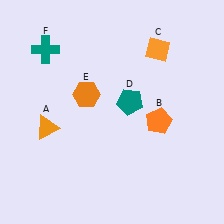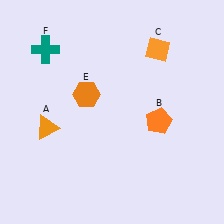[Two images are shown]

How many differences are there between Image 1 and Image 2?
There is 1 difference between the two images.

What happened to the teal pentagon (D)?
The teal pentagon (D) was removed in Image 2. It was in the top-right area of Image 1.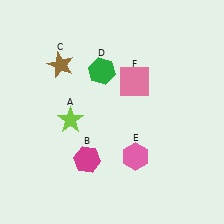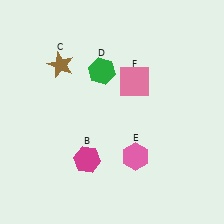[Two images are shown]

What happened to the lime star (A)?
The lime star (A) was removed in Image 2. It was in the bottom-left area of Image 1.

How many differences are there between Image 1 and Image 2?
There is 1 difference between the two images.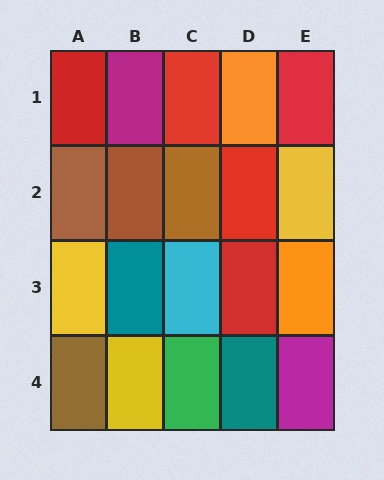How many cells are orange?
2 cells are orange.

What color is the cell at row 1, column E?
Red.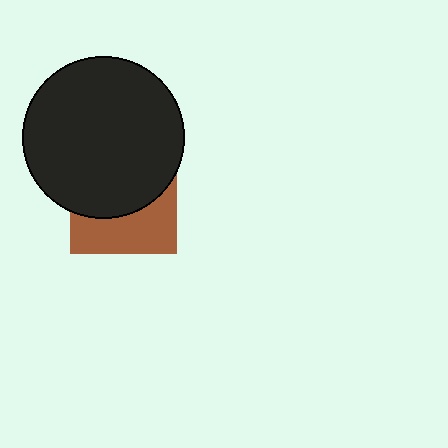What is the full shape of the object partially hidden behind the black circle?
The partially hidden object is a brown square.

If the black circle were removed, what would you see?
You would see the complete brown square.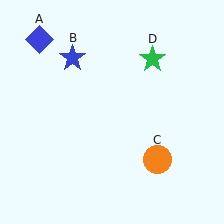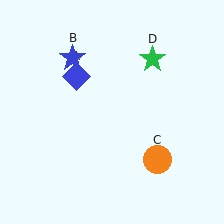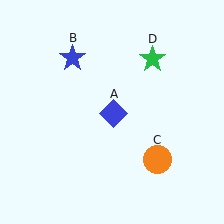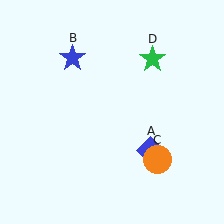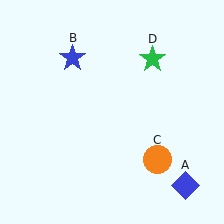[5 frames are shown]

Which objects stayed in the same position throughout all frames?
Blue star (object B) and orange circle (object C) and green star (object D) remained stationary.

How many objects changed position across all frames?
1 object changed position: blue diamond (object A).